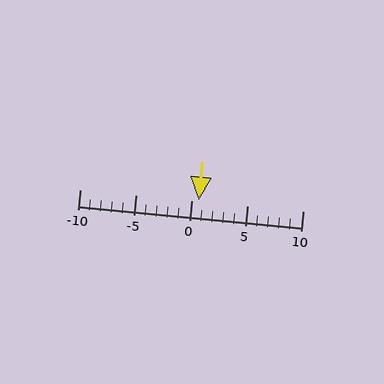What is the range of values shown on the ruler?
The ruler shows values from -10 to 10.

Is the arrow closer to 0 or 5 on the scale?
The arrow is closer to 0.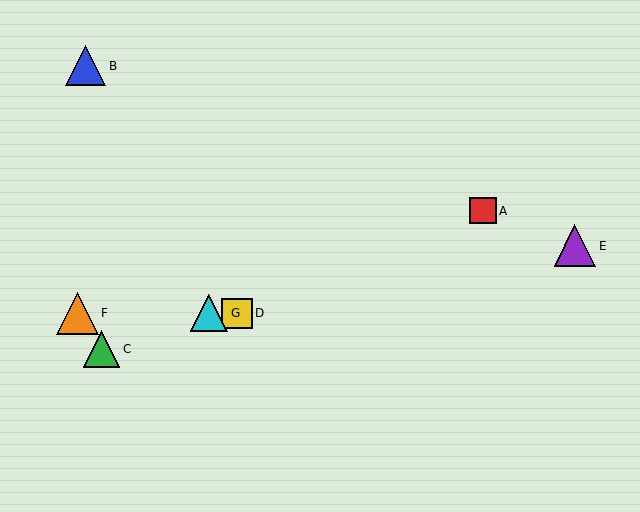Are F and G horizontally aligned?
Yes, both are at y≈313.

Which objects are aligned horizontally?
Objects D, F, G are aligned horizontally.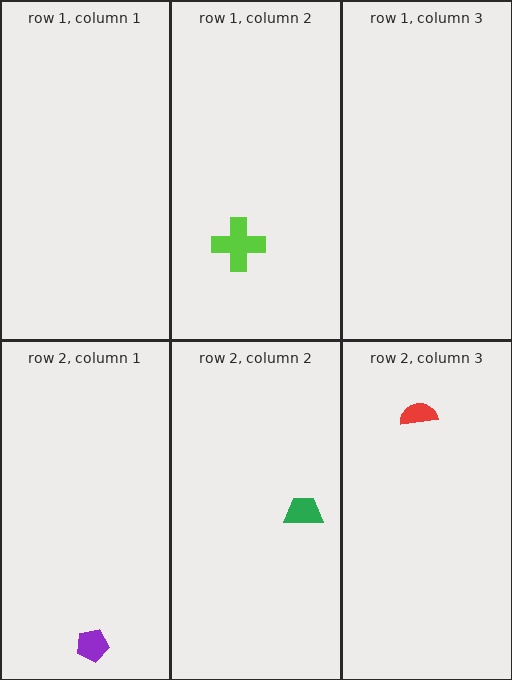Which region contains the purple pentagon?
The row 2, column 1 region.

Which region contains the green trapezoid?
The row 2, column 2 region.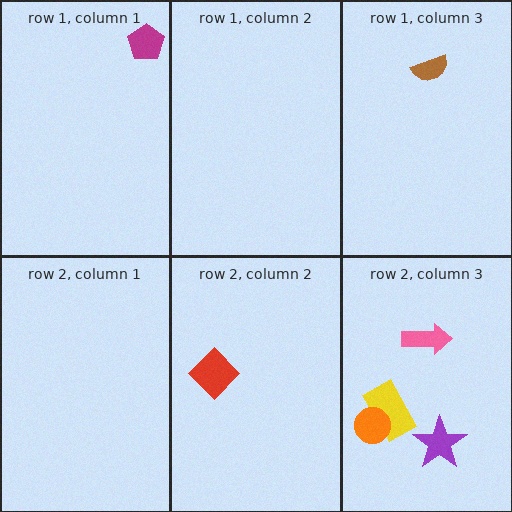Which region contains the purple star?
The row 2, column 3 region.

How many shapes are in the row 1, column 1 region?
1.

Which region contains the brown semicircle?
The row 1, column 3 region.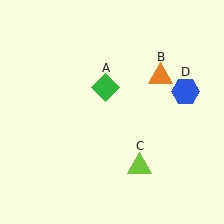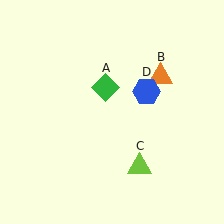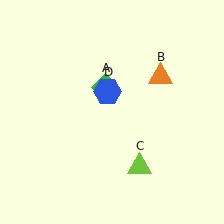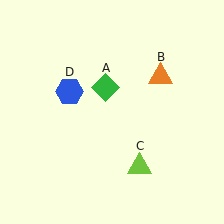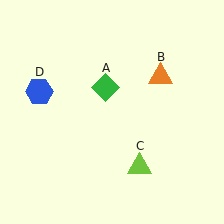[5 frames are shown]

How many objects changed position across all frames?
1 object changed position: blue hexagon (object D).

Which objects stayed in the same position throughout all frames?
Green diamond (object A) and orange triangle (object B) and lime triangle (object C) remained stationary.